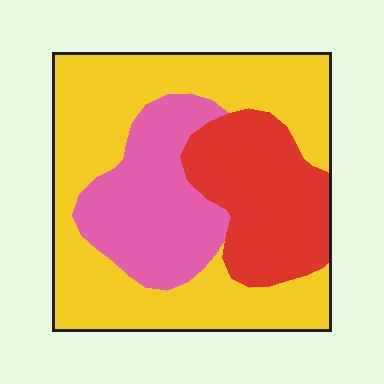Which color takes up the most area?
Yellow, at roughly 55%.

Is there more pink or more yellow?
Yellow.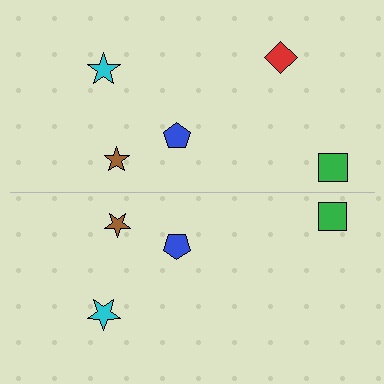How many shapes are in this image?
There are 9 shapes in this image.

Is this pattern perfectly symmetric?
No, the pattern is not perfectly symmetric. A red diamond is missing from the bottom side.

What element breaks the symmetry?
A red diamond is missing from the bottom side.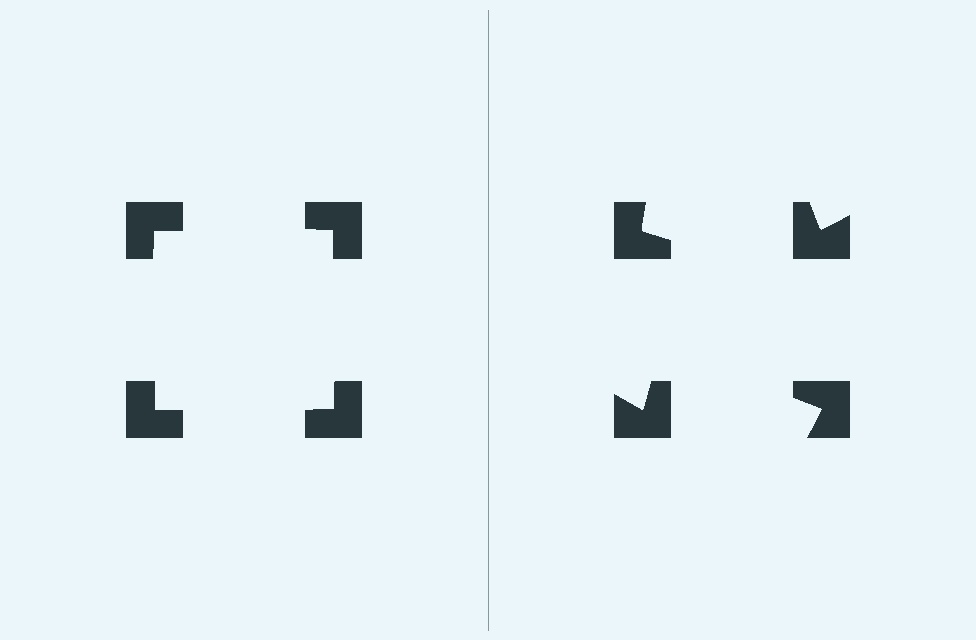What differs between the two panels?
The notched squares are positioned identically on both sides; only the wedge orientations differ. On the left they align to a square; on the right they are misaligned.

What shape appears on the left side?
An illusory square.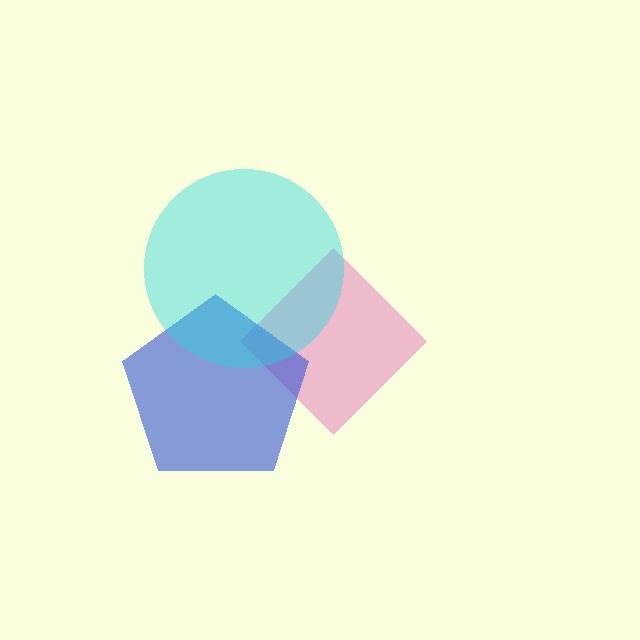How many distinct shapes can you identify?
There are 3 distinct shapes: a pink diamond, a blue pentagon, a cyan circle.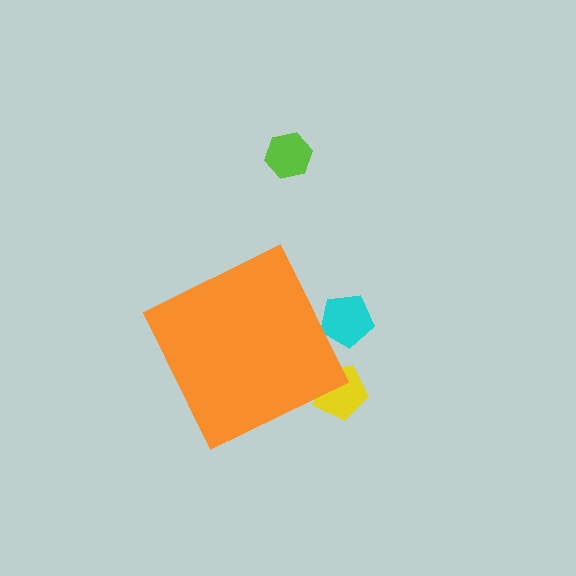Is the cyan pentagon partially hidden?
Yes, the cyan pentagon is partially hidden behind the orange diamond.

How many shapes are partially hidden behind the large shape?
2 shapes are partially hidden.